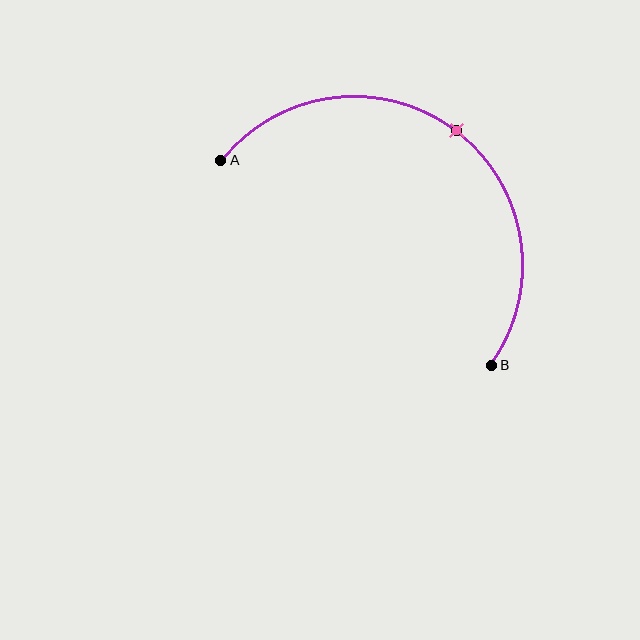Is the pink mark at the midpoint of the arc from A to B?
Yes. The pink mark lies on the arc at equal arc-length from both A and B — it is the arc midpoint.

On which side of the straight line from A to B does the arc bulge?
The arc bulges above and to the right of the straight line connecting A and B.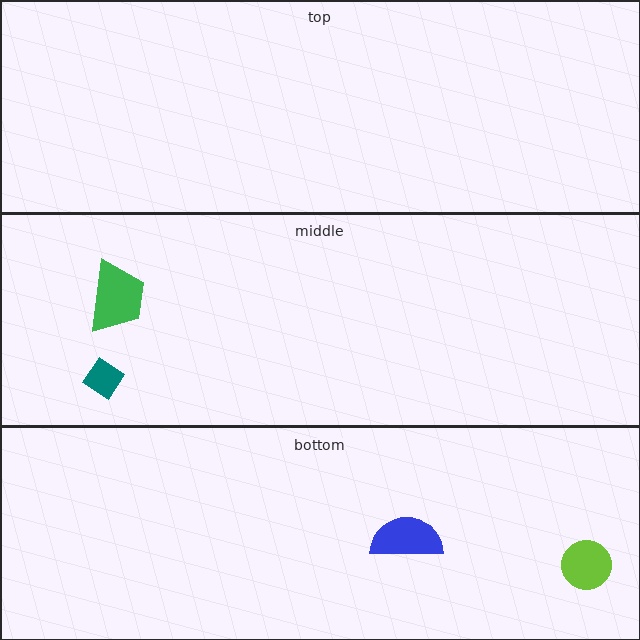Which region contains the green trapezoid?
The middle region.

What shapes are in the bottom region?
The lime circle, the blue semicircle.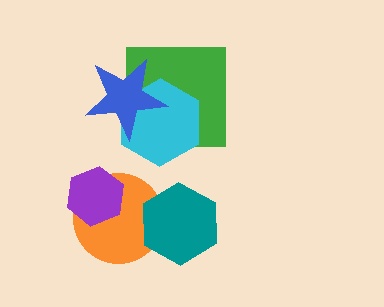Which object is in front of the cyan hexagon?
The blue star is in front of the cyan hexagon.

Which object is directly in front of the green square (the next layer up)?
The cyan hexagon is directly in front of the green square.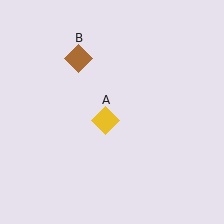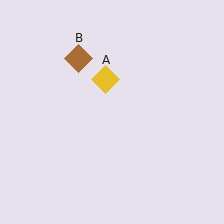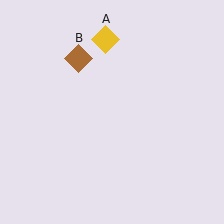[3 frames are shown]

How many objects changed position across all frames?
1 object changed position: yellow diamond (object A).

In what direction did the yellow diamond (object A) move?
The yellow diamond (object A) moved up.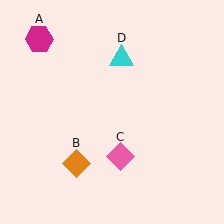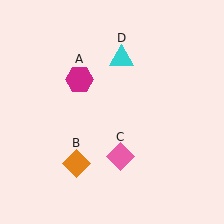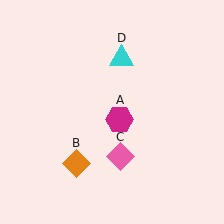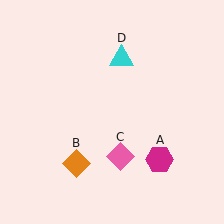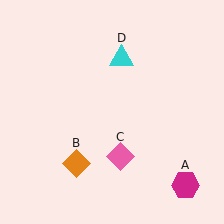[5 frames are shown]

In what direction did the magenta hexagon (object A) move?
The magenta hexagon (object A) moved down and to the right.